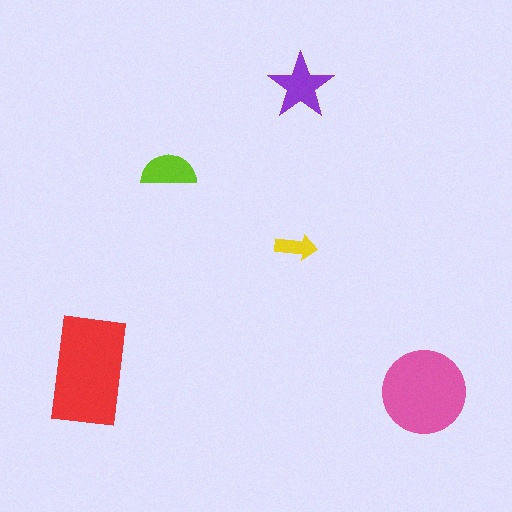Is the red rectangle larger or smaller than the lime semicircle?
Larger.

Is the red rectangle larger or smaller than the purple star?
Larger.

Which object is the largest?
The red rectangle.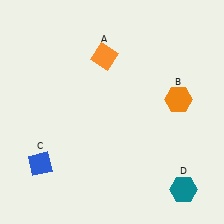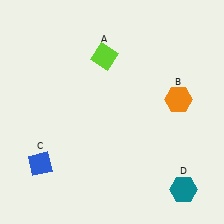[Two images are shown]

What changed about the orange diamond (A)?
In Image 1, A is orange. In Image 2, it changed to lime.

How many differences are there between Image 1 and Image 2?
There is 1 difference between the two images.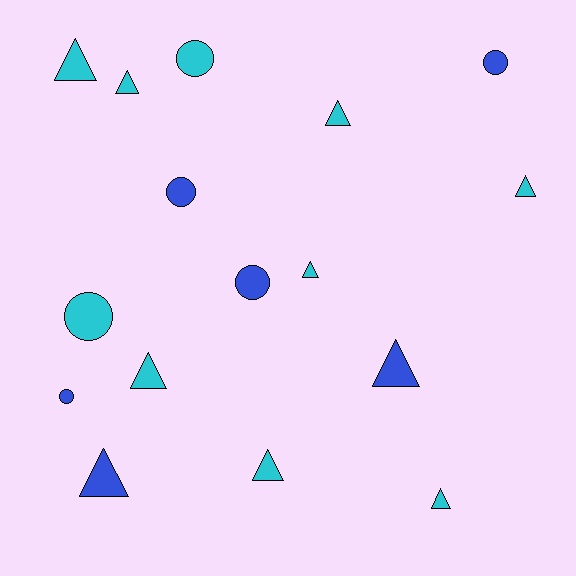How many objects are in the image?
There are 16 objects.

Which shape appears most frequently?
Triangle, with 10 objects.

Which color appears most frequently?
Cyan, with 10 objects.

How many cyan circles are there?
There are 2 cyan circles.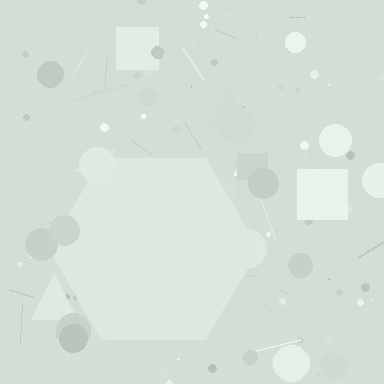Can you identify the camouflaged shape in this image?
The camouflaged shape is a hexagon.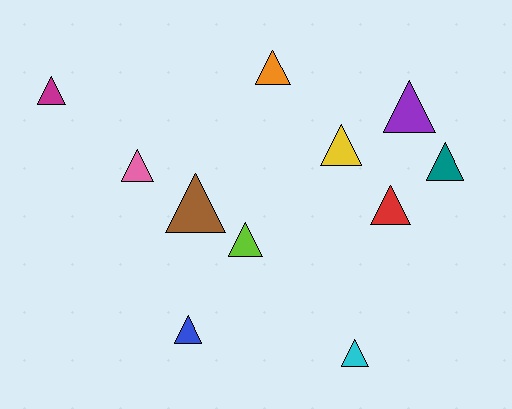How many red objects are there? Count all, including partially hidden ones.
There is 1 red object.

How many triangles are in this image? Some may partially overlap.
There are 11 triangles.